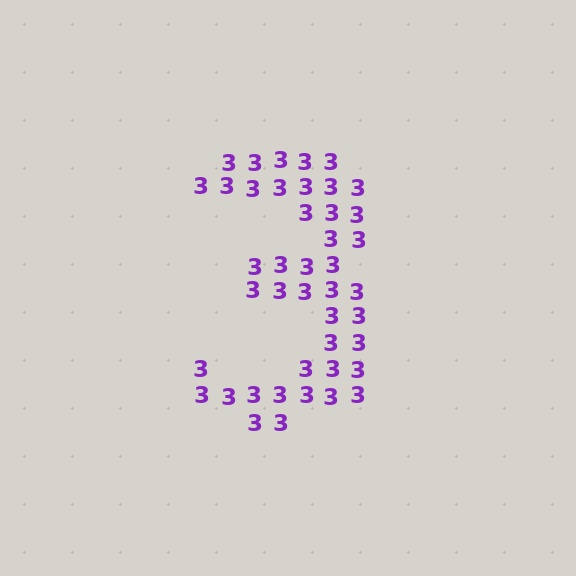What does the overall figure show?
The overall figure shows the digit 3.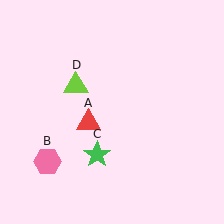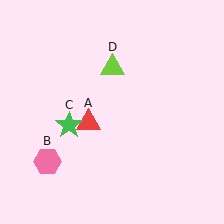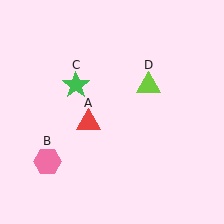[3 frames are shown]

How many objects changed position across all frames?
2 objects changed position: green star (object C), lime triangle (object D).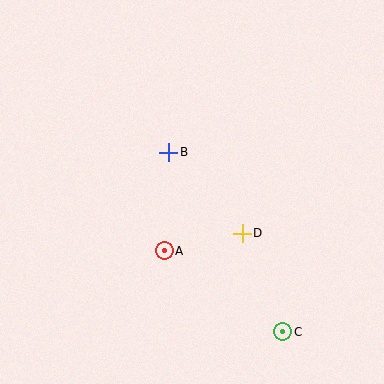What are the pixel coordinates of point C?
Point C is at (283, 332).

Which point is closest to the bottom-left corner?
Point A is closest to the bottom-left corner.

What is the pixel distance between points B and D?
The distance between B and D is 109 pixels.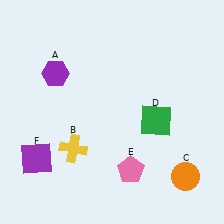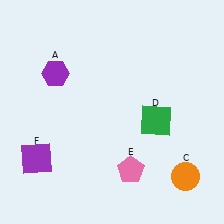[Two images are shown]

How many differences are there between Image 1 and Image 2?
There is 1 difference between the two images.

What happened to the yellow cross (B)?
The yellow cross (B) was removed in Image 2. It was in the bottom-left area of Image 1.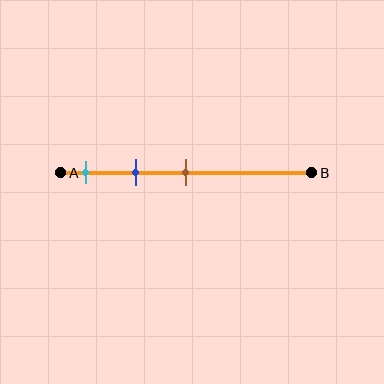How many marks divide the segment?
There are 3 marks dividing the segment.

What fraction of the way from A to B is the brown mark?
The brown mark is approximately 50% (0.5) of the way from A to B.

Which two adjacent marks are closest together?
The cyan and blue marks are the closest adjacent pair.